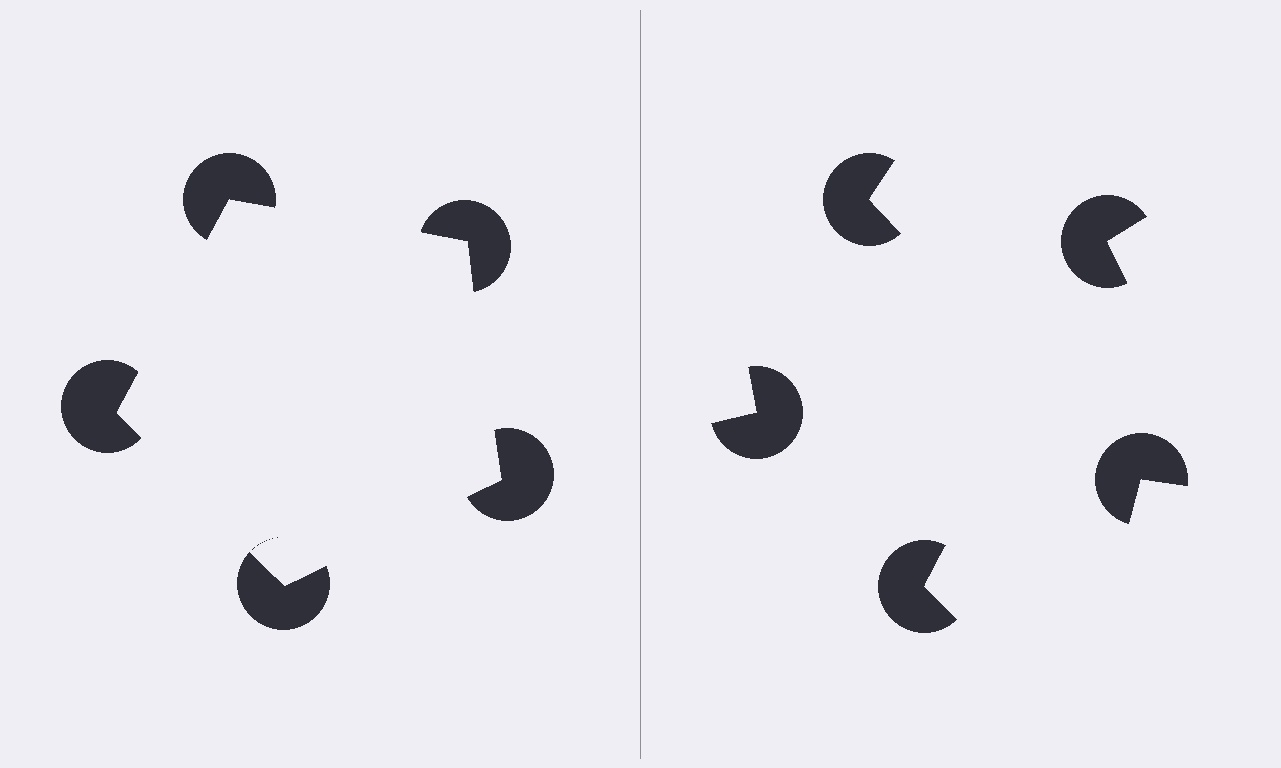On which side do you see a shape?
An illusory pentagon appears on the left side. On the right side the wedge cuts are rotated, so no coherent shape forms.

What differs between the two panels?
The pac-man discs are positioned identically on both sides; only the wedge orientations differ. On the left they align to a pentagon; on the right they are misaligned.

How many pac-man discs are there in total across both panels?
10 — 5 on each side.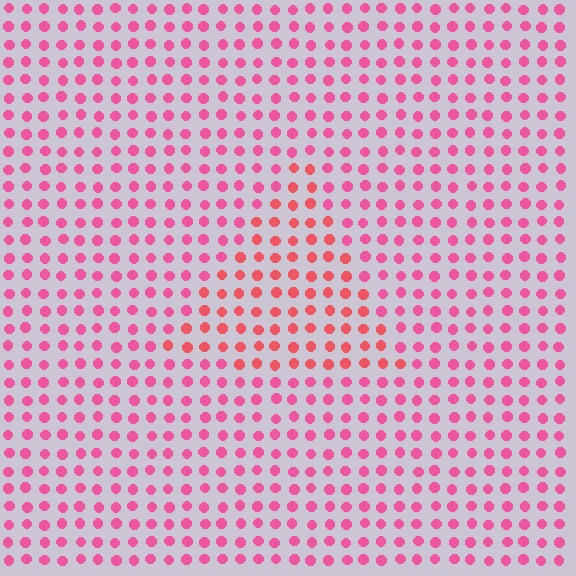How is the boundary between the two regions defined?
The boundary is defined purely by a slight shift in hue (about 25 degrees). Spacing, size, and orientation are identical on both sides.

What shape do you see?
I see a triangle.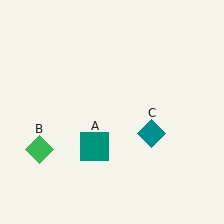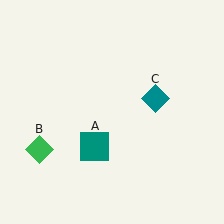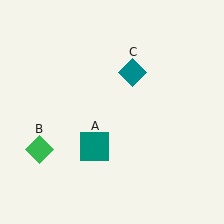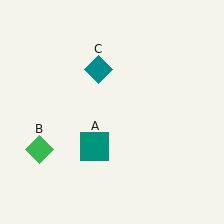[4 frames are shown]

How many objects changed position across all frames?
1 object changed position: teal diamond (object C).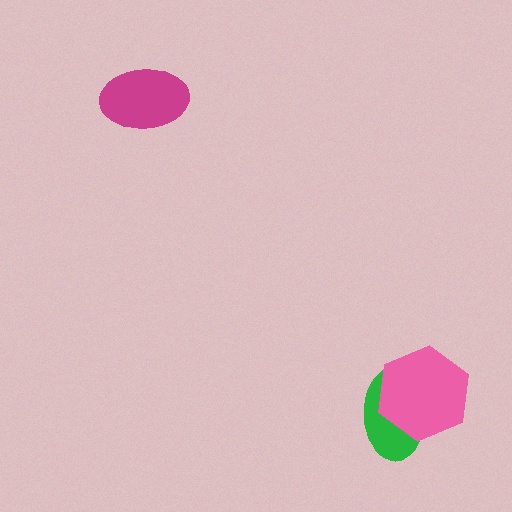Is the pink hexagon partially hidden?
No, no other shape covers it.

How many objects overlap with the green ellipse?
1 object overlaps with the green ellipse.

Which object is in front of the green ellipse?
The pink hexagon is in front of the green ellipse.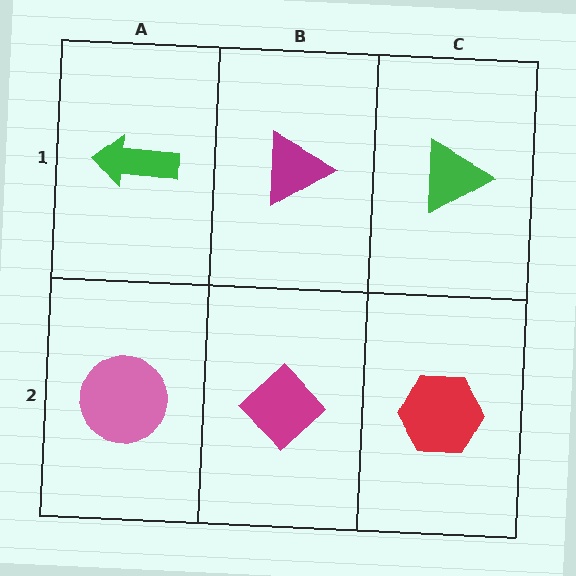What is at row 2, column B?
A magenta diamond.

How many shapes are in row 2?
3 shapes.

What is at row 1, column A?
A green arrow.